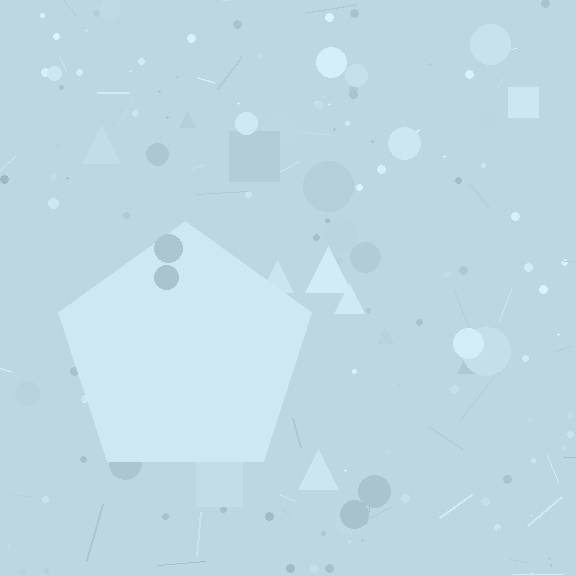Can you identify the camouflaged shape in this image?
The camouflaged shape is a pentagon.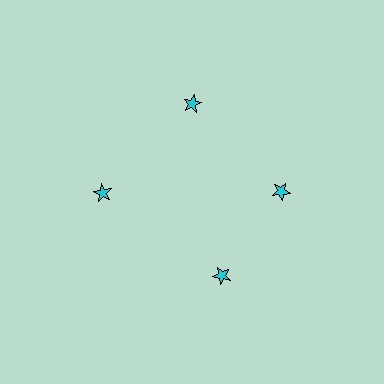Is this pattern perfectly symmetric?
No. The 4 cyan stars are arranged in a ring, but one element near the 6 o'clock position is rotated out of alignment along the ring, breaking the 4-fold rotational symmetry.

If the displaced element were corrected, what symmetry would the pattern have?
It would have 4-fold rotational symmetry — the pattern would map onto itself every 90 degrees.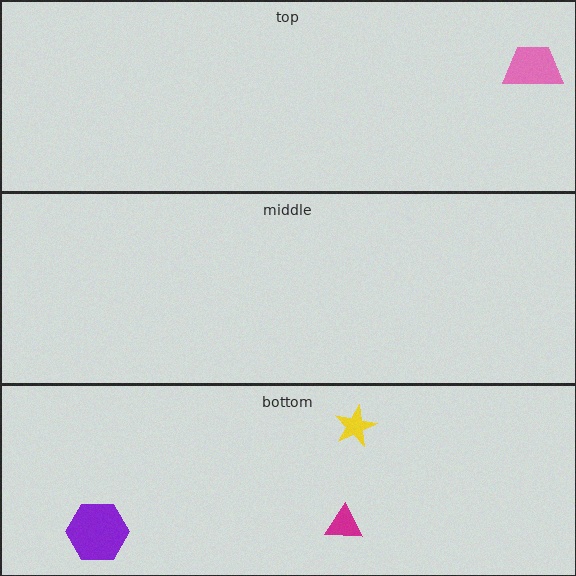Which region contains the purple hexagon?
The bottom region.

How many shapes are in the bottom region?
3.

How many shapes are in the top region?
1.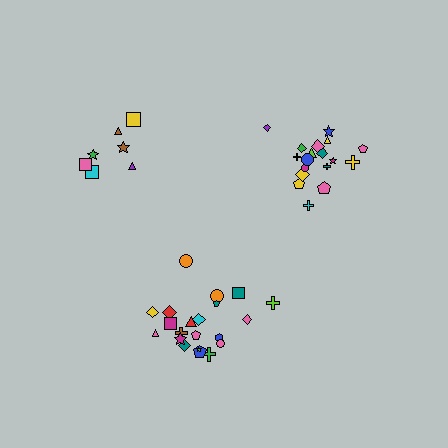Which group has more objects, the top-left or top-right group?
The top-right group.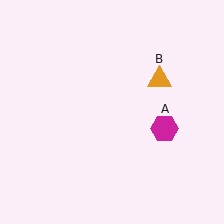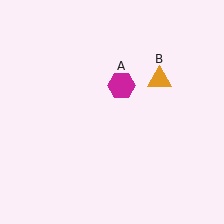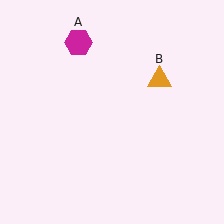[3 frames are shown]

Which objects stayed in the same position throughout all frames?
Orange triangle (object B) remained stationary.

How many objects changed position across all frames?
1 object changed position: magenta hexagon (object A).